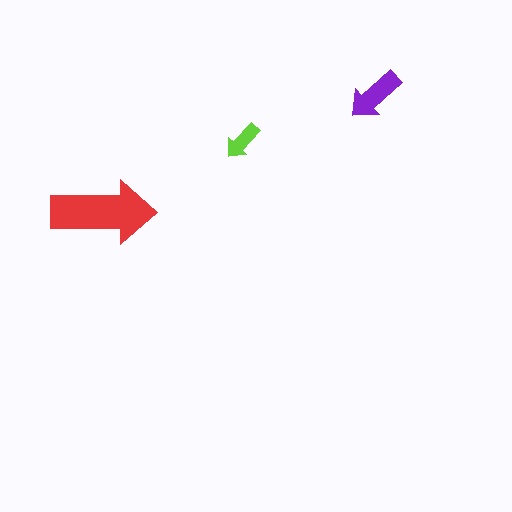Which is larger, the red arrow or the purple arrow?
The red one.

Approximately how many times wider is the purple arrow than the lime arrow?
About 1.5 times wider.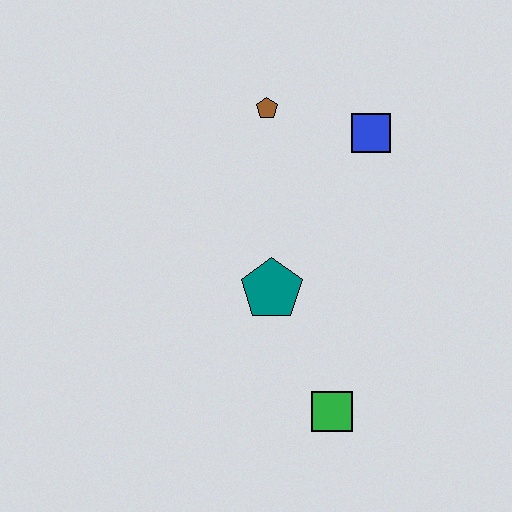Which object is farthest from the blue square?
The green square is farthest from the blue square.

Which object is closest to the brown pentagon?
The blue square is closest to the brown pentagon.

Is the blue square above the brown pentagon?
No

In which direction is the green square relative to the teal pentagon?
The green square is below the teal pentagon.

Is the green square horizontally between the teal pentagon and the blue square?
Yes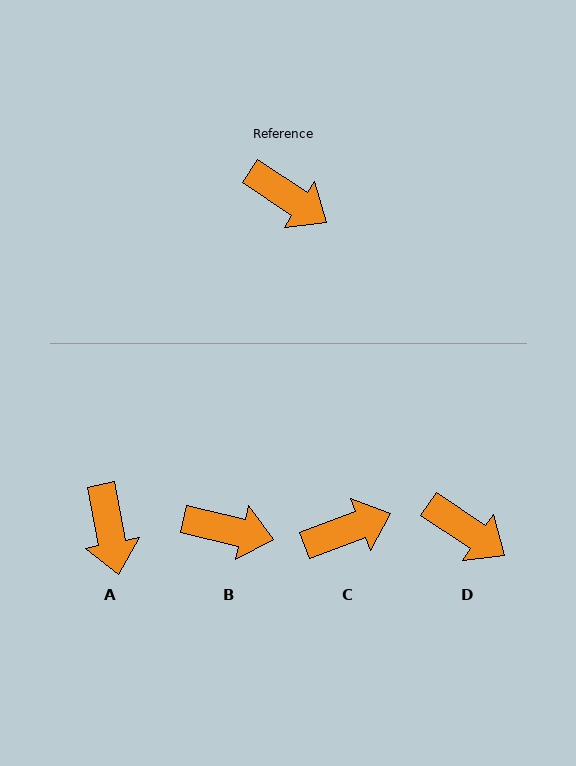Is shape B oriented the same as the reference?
No, it is off by about 21 degrees.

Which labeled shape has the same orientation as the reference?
D.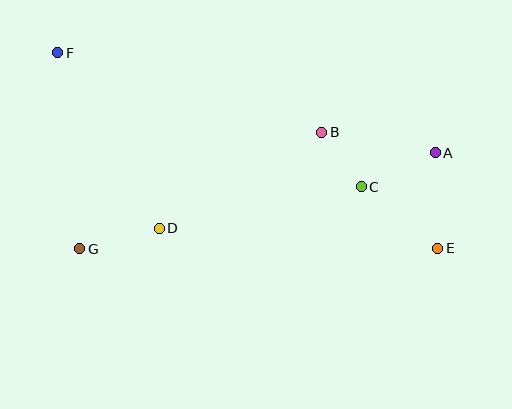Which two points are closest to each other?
Points B and C are closest to each other.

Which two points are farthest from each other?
Points E and F are farthest from each other.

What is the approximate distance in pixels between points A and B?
The distance between A and B is approximately 115 pixels.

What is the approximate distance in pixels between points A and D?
The distance between A and D is approximately 286 pixels.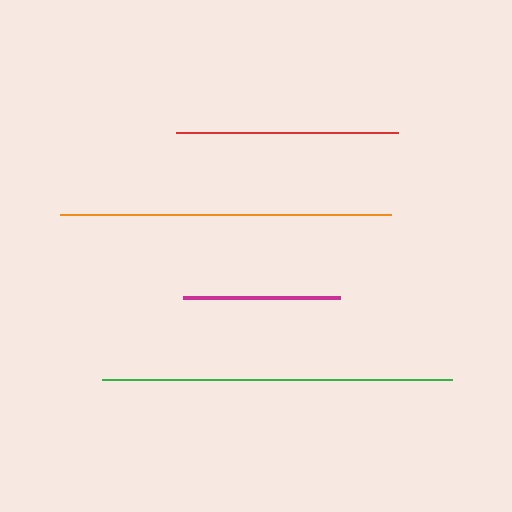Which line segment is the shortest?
The magenta line is the shortest at approximately 157 pixels.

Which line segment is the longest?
The green line is the longest at approximately 350 pixels.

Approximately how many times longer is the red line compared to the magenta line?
The red line is approximately 1.4 times the length of the magenta line.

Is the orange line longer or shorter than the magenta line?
The orange line is longer than the magenta line.